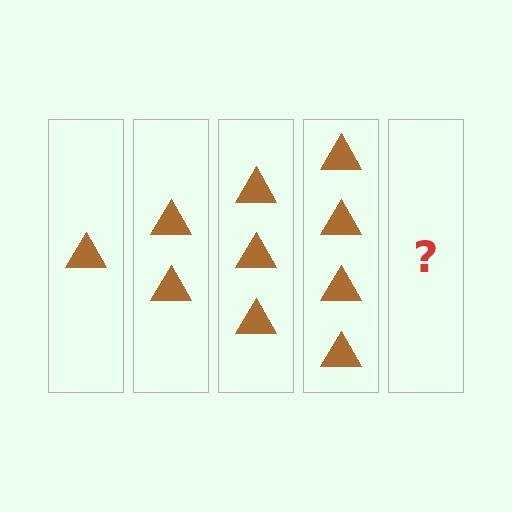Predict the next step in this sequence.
The next step is 5 triangles.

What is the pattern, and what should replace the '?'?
The pattern is that each step adds one more triangle. The '?' should be 5 triangles.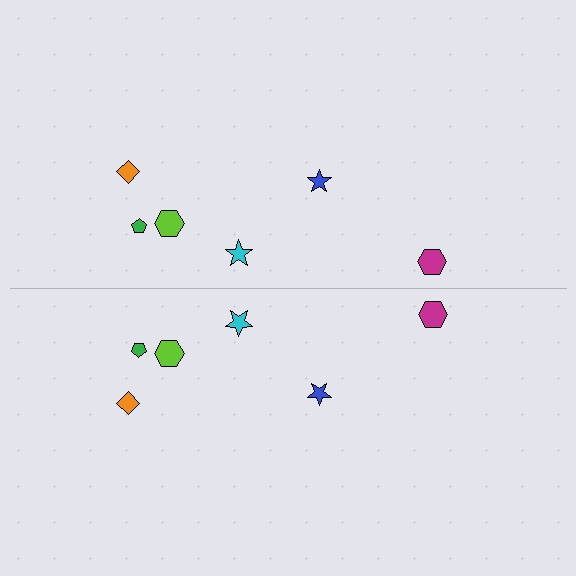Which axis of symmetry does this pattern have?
The pattern has a horizontal axis of symmetry running through the center of the image.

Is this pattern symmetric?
Yes, this pattern has bilateral (reflection) symmetry.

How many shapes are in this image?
There are 12 shapes in this image.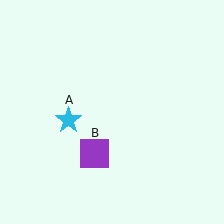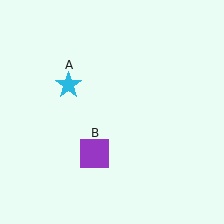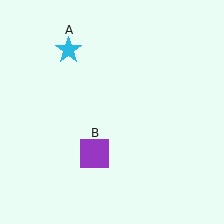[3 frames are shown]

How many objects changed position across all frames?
1 object changed position: cyan star (object A).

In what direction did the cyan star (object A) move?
The cyan star (object A) moved up.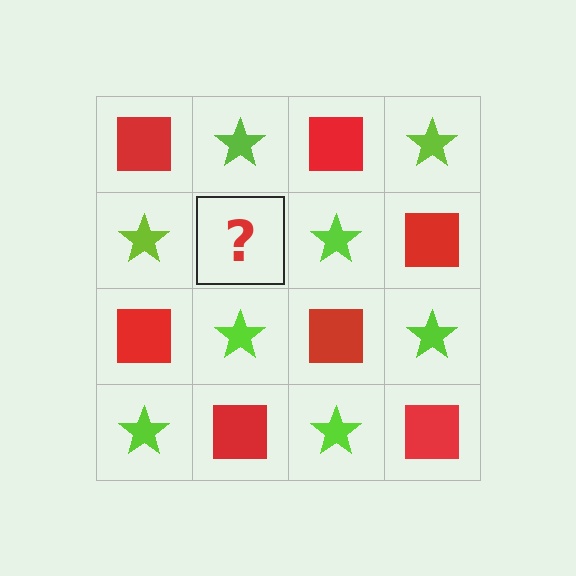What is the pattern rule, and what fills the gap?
The rule is that it alternates red square and lime star in a checkerboard pattern. The gap should be filled with a red square.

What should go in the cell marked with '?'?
The missing cell should contain a red square.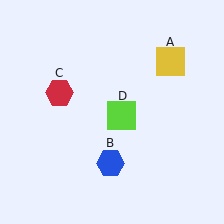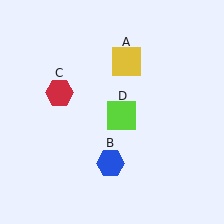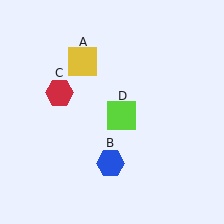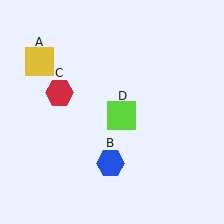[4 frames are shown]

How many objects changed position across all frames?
1 object changed position: yellow square (object A).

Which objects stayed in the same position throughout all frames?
Blue hexagon (object B) and red hexagon (object C) and lime square (object D) remained stationary.